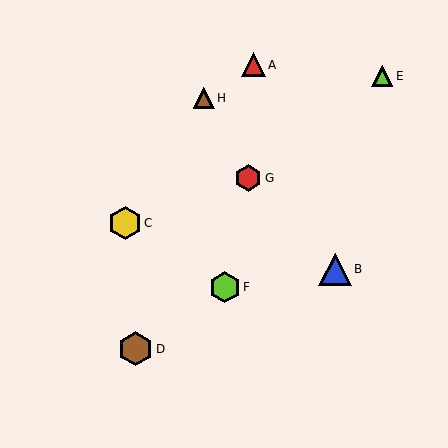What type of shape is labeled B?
Shape B is a blue triangle.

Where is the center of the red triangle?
The center of the red triangle is at (254, 65).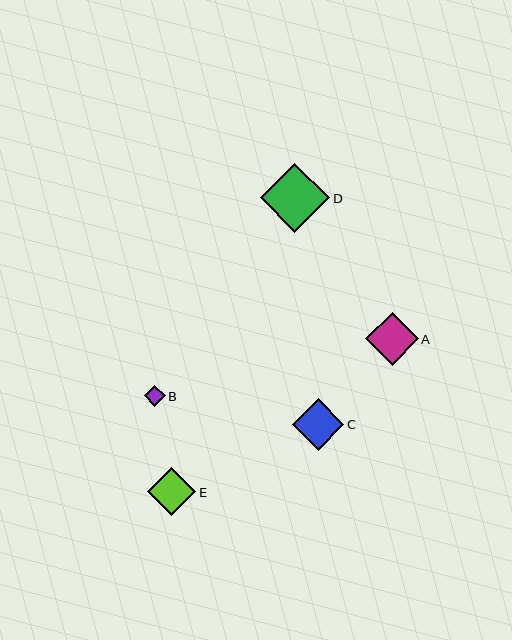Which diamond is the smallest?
Diamond B is the smallest with a size of approximately 21 pixels.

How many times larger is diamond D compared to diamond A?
Diamond D is approximately 1.3 times the size of diamond A.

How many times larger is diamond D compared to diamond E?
Diamond D is approximately 1.4 times the size of diamond E.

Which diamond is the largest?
Diamond D is the largest with a size of approximately 69 pixels.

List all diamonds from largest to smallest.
From largest to smallest: D, A, C, E, B.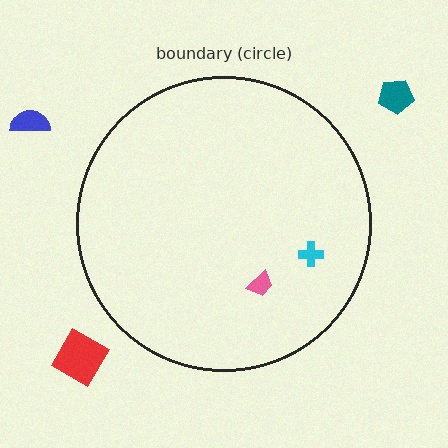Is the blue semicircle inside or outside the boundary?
Outside.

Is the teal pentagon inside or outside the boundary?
Outside.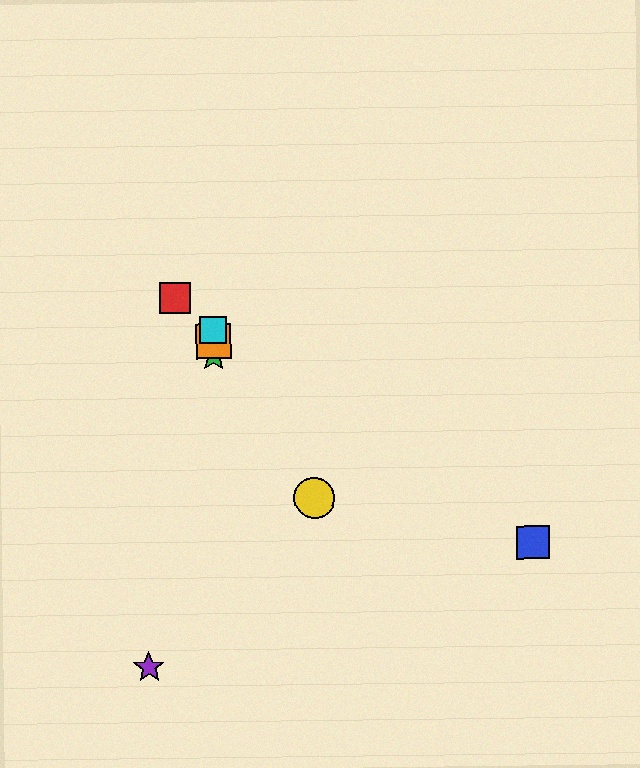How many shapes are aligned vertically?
3 shapes (the green star, the orange square, the cyan square) are aligned vertically.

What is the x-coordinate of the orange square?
The orange square is at x≈213.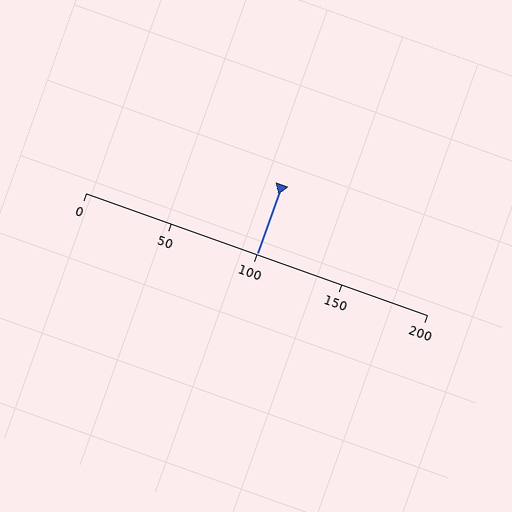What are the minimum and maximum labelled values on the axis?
The axis runs from 0 to 200.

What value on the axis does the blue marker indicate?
The marker indicates approximately 100.